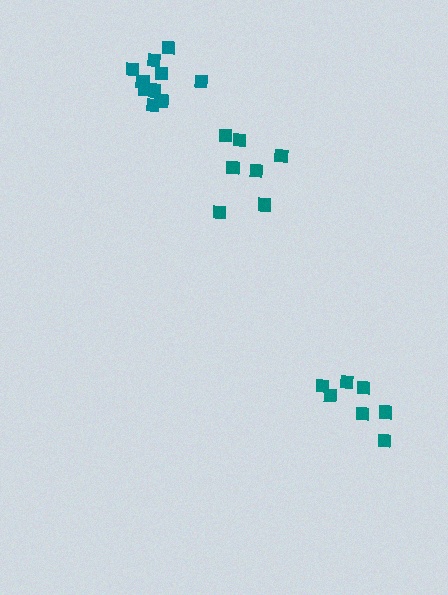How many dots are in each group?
Group 1: 7 dots, Group 2: 12 dots, Group 3: 7 dots (26 total).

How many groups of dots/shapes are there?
There are 3 groups.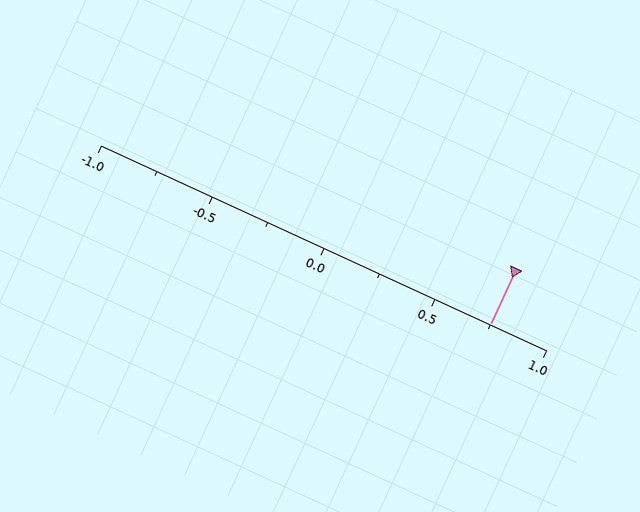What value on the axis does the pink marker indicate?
The marker indicates approximately 0.75.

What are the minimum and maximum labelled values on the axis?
The axis runs from -1.0 to 1.0.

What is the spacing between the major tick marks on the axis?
The major ticks are spaced 0.5 apart.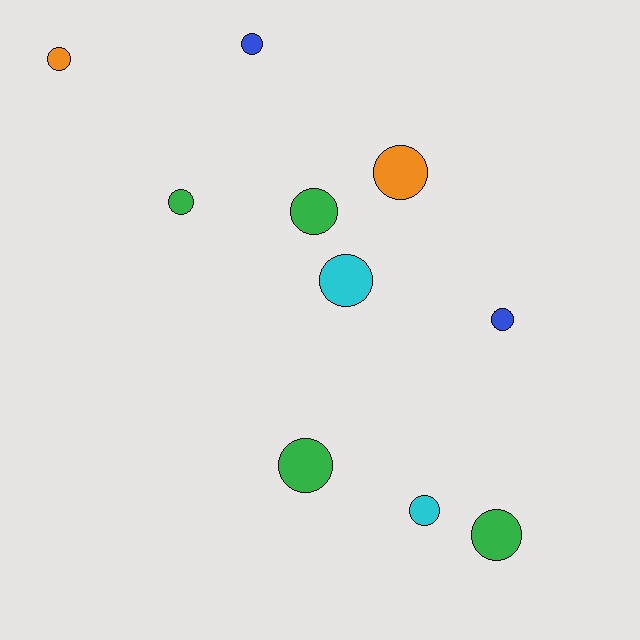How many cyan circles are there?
There are 2 cyan circles.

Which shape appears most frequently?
Circle, with 10 objects.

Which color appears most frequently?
Green, with 4 objects.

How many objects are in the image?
There are 10 objects.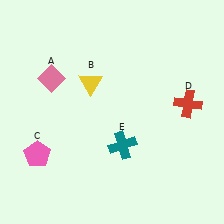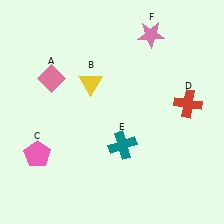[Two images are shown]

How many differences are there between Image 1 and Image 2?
There is 1 difference between the two images.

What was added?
A pink star (F) was added in Image 2.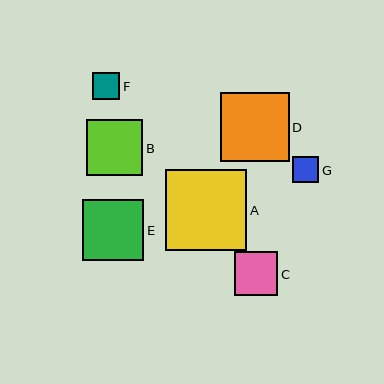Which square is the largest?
Square A is the largest with a size of approximately 82 pixels.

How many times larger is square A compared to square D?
Square A is approximately 1.2 times the size of square D.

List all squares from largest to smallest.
From largest to smallest: A, D, E, B, C, F, G.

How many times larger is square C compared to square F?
Square C is approximately 1.6 times the size of square F.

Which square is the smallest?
Square G is the smallest with a size of approximately 26 pixels.